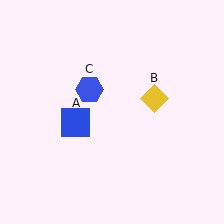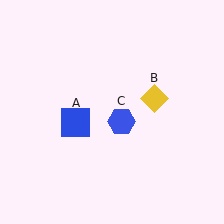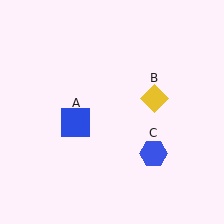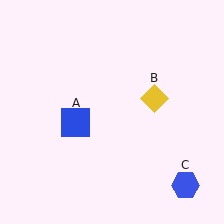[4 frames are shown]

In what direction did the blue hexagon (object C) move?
The blue hexagon (object C) moved down and to the right.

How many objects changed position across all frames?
1 object changed position: blue hexagon (object C).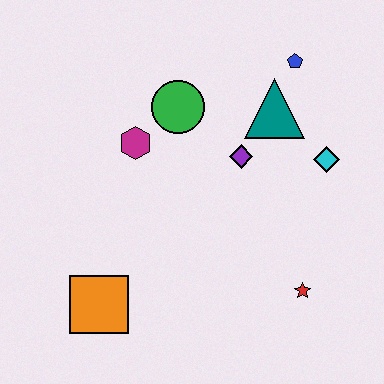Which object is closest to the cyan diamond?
The teal triangle is closest to the cyan diamond.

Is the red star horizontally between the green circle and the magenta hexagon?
No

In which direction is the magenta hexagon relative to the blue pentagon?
The magenta hexagon is to the left of the blue pentagon.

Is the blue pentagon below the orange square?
No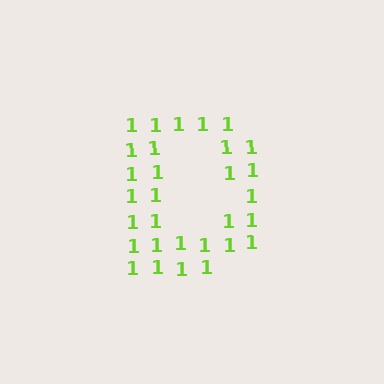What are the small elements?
The small elements are digit 1's.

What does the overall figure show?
The overall figure shows the letter D.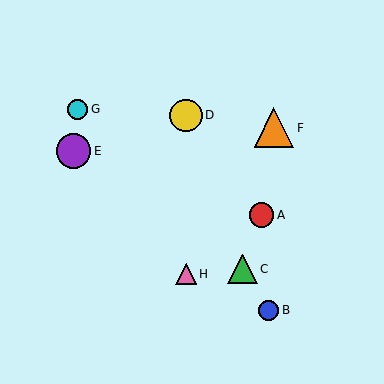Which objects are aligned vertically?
Objects D, H are aligned vertically.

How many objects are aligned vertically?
2 objects (D, H) are aligned vertically.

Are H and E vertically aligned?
No, H is at x≈186 and E is at x≈73.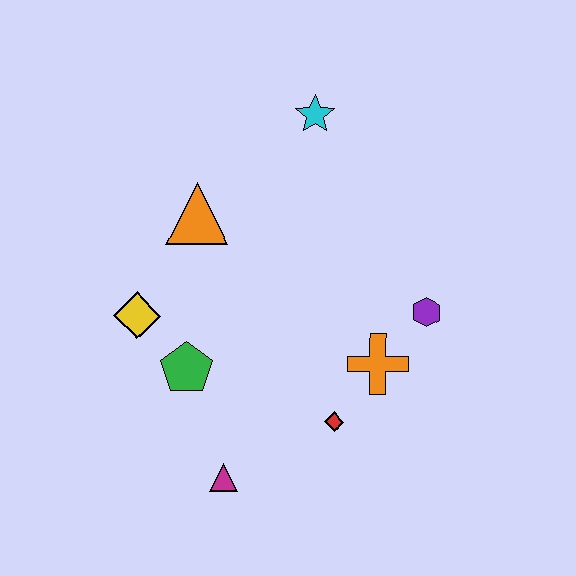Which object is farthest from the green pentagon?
The cyan star is farthest from the green pentagon.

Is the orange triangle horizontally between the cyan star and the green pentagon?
Yes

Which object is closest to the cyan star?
The orange triangle is closest to the cyan star.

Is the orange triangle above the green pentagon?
Yes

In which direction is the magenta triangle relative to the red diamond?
The magenta triangle is to the left of the red diamond.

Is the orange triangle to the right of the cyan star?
No